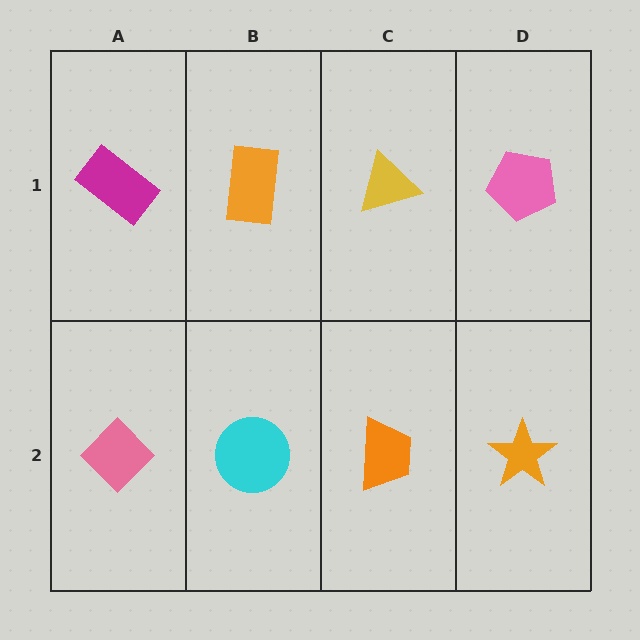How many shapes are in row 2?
4 shapes.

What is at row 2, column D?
An orange star.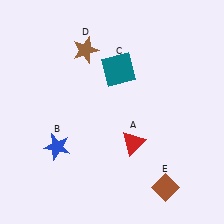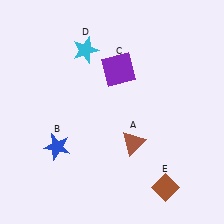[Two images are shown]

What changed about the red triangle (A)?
In Image 1, A is red. In Image 2, it changed to brown.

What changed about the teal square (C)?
In Image 1, C is teal. In Image 2, it changed to purple.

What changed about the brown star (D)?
In Image 1, D is brown. In Image 2, it changed to cyan.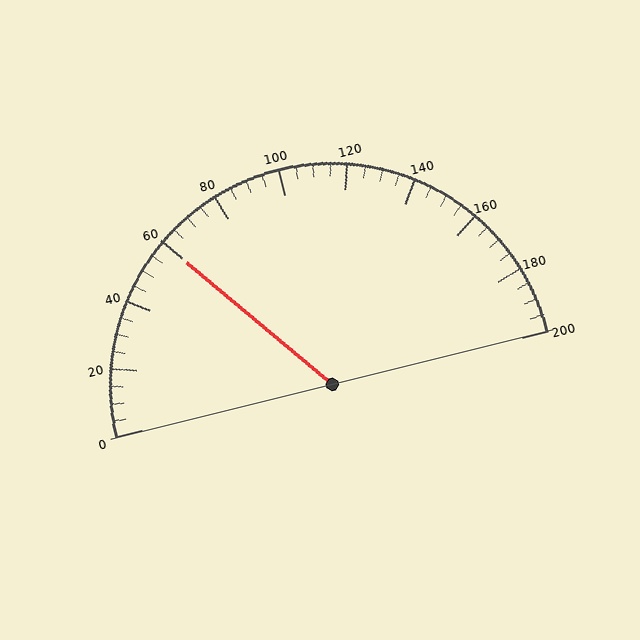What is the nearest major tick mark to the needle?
The nearest major tick mark is 60.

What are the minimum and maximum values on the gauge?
The gauge ranges from 0 to 200.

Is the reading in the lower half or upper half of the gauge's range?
The reading is in the lower half of the range (0 to 200).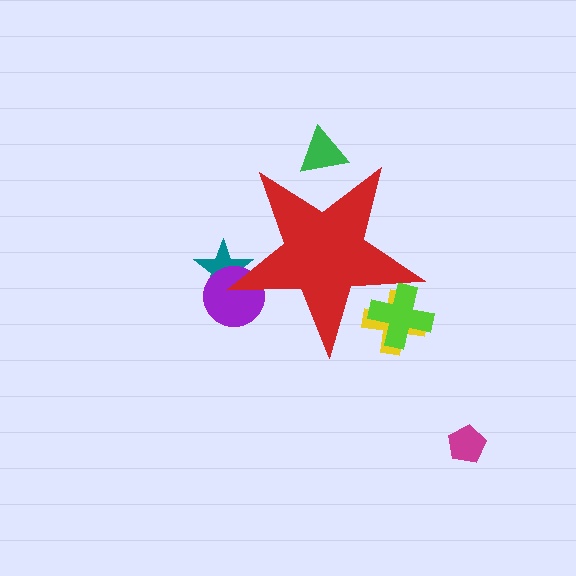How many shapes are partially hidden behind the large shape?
5 shapes are partially hidden.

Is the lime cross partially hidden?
Yes, the lime cross is partially hidden behind the red star.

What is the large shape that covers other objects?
A red star.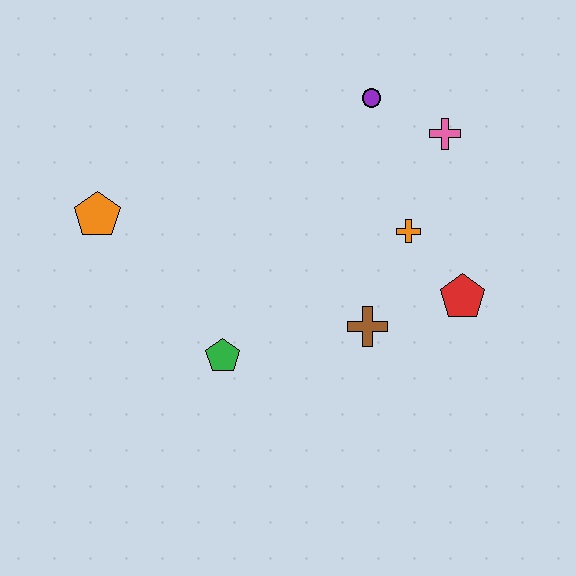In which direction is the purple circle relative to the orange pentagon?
The purple circle is to the right of the orange pentagon.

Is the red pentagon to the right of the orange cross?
Yes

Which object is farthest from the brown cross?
The orange pentagon is farthest from the brown cross.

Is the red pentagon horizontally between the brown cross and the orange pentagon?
No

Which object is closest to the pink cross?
The purple circle is closest to the pink cross.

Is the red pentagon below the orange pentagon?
Yes